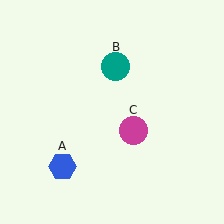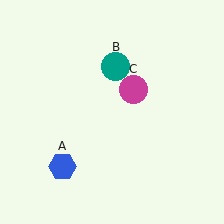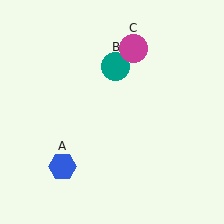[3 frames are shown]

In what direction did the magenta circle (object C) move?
The magenta circle (object C) moved up.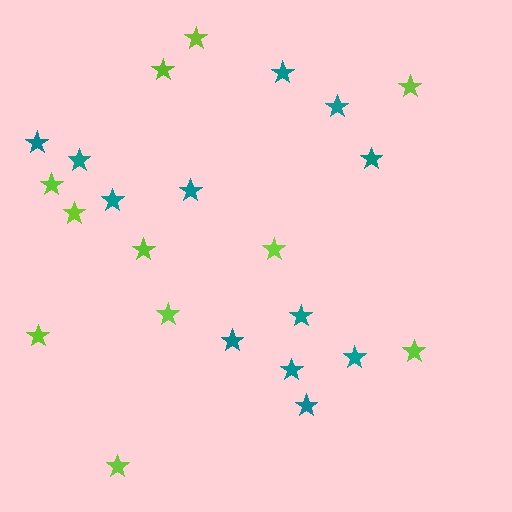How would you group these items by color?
There are 2 groups: one group of lime stars (11) and one group of teal stars (12).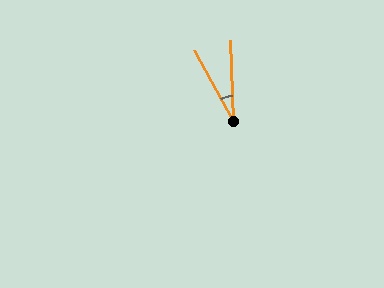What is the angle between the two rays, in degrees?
Approximately 27 degrees.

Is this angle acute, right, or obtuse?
It is acute.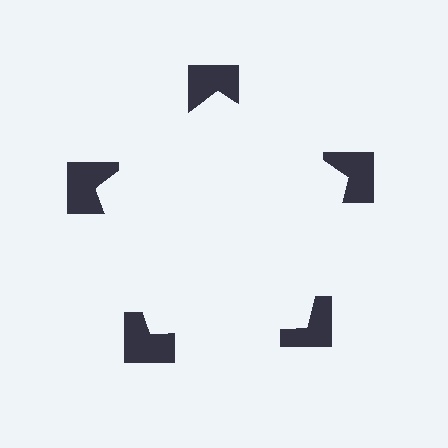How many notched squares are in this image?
There are 5 — one at each vertex of the illusory pentagon.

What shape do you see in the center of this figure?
An illusory pentagon — its edges are inferred from the aligned wedge cuts in the notched squares, not physically drawn.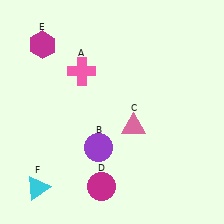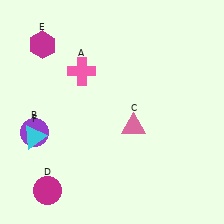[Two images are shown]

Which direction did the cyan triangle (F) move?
The cyan triangle (F) moved up.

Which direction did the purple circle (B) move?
The purple circle (B) moved left.